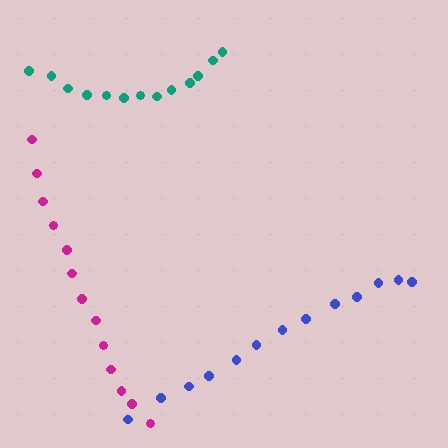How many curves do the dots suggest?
There are 3 distinct paths.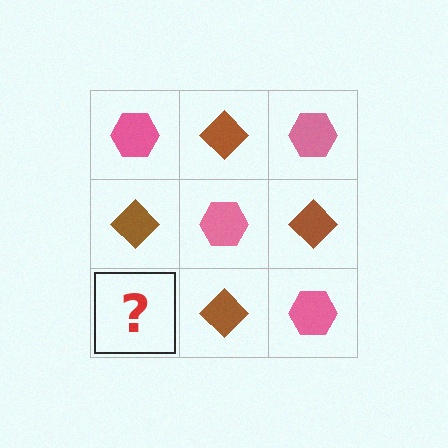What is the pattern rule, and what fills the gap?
The rule is that it alternates pink hexagon and brown diamond in a checkerboard pattern. The gap should be filled with a pink hexagon.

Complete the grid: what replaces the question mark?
The question mark should be replaced with a pink hexagon.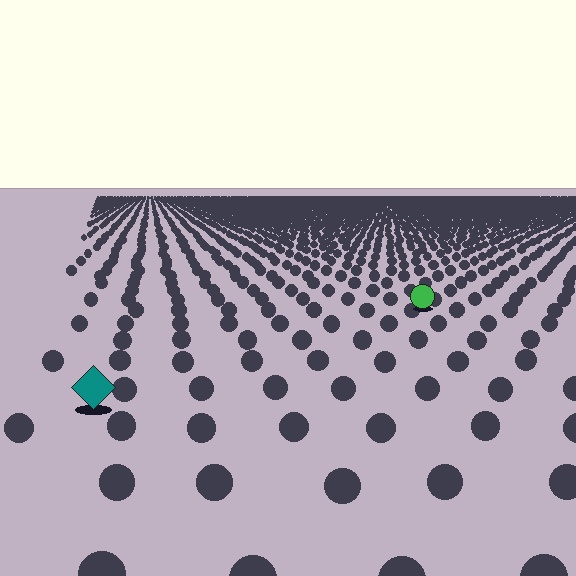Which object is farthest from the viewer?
The green circle is farthest from the viewer. It appears smaller and the ground texture around it is denser.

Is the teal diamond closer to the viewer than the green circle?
Yes. The teal diamond is closer — you can tell from the texture gradient: the ground texture is coarser near it.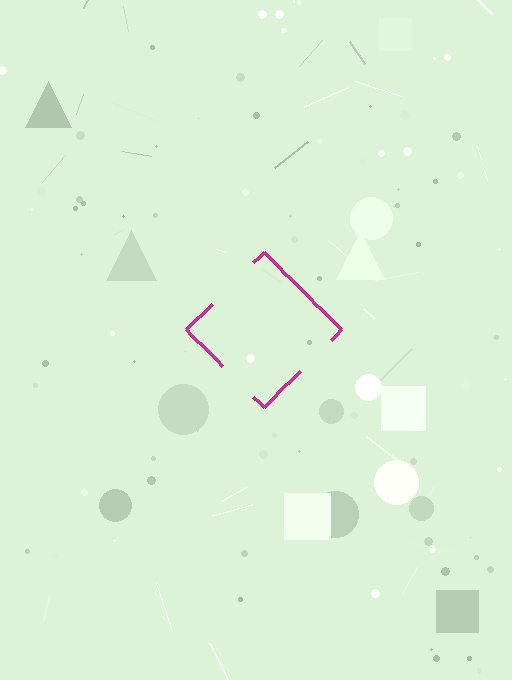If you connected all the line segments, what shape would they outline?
They would outline a diamond.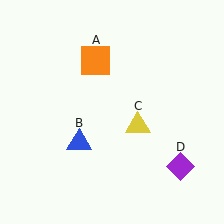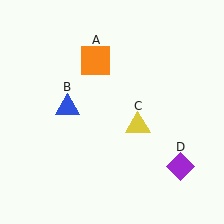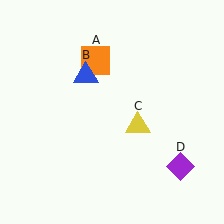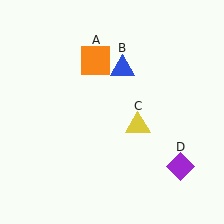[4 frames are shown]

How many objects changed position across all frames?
1 object changed position: blue triangle (object B).